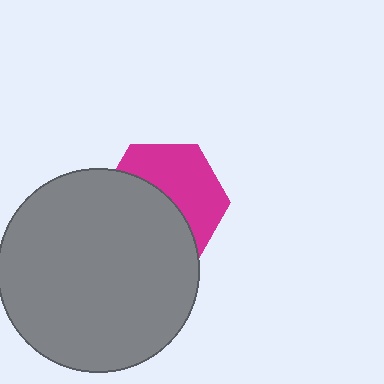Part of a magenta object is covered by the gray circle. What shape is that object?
It is a hexagon.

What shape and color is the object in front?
The object in front is a gray circle.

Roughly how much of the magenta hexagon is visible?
About half of it is visible (roughly 49%).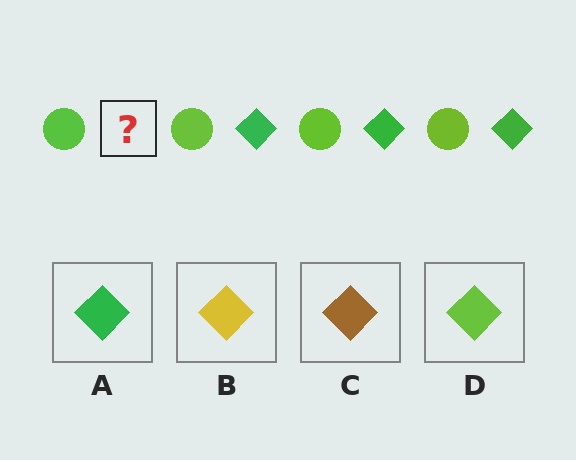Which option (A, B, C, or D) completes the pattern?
A.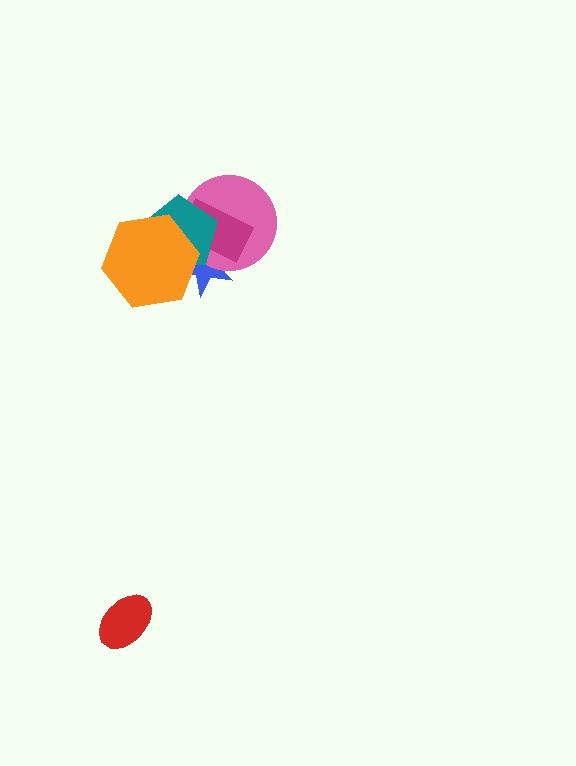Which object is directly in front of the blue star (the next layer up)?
The pink circle is directly in front of the blue star.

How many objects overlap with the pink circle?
4 objects overlap with the pink circle.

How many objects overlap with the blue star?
4 objects overlap with the blue star.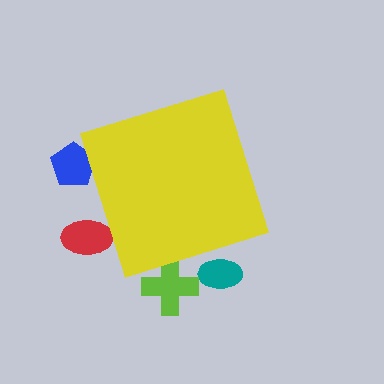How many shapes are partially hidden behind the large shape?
4 shapes are partially hidden.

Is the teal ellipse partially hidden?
Yes, the teal ellipse is partially hidden behind the yellow diamond.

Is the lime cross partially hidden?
Yes, the lime cross is partially hidden behind the yellow diamond.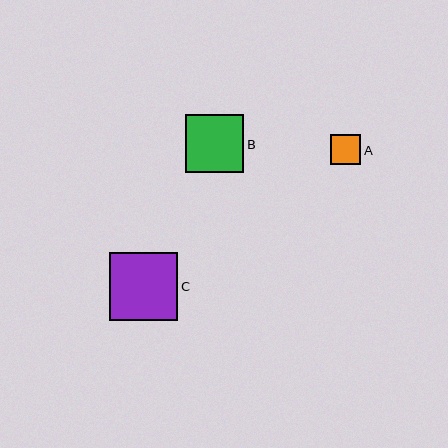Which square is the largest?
Square C is the largest with a size of approximately 69 pixels.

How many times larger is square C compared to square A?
Square C is approximately 2.3 times the size of square A.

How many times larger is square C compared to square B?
Square C is approximately 1.2 times the size of square B.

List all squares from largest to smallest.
From largest to smallest: C, B, A.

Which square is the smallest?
Square A is the smallest with a size of approximately 30 pixels.